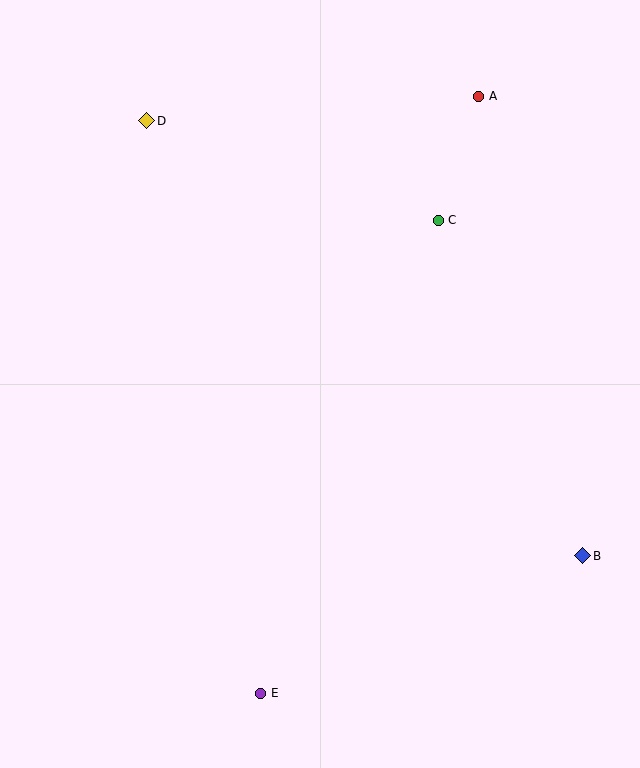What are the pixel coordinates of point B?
Point B is at (583, 556).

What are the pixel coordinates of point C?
Point C is at (438, 220).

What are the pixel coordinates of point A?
Point A is at (479, 96).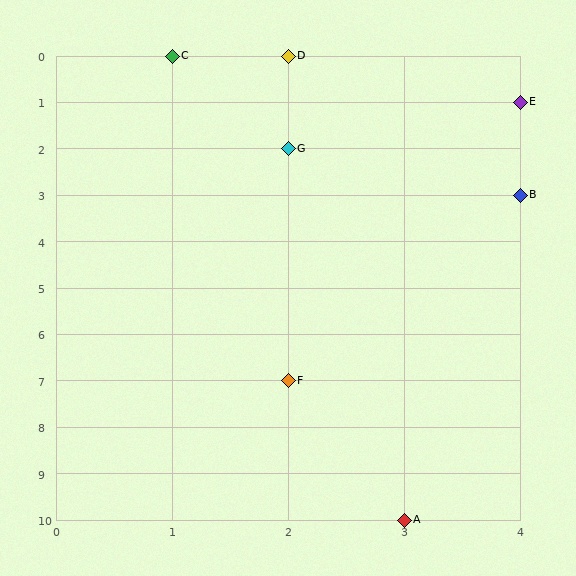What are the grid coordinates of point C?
Point C is at grid coordinates (1, 0).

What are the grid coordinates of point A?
Point A is at grid coordinates (3, 10).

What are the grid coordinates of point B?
Point B is at grid coordinates (4, 3).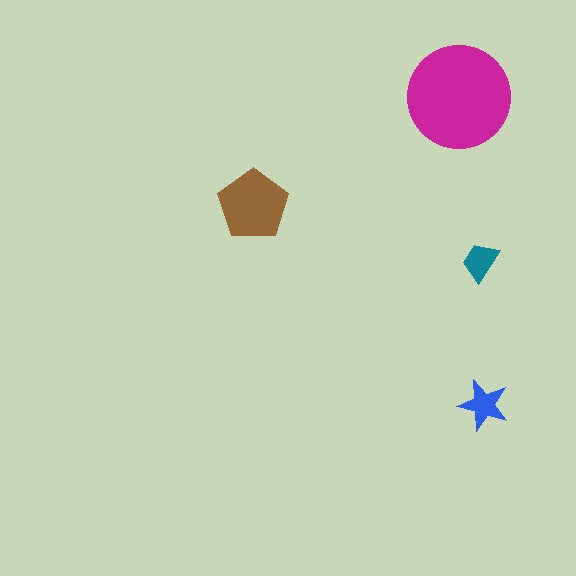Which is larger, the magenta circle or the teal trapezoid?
The magenta circle.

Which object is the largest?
The magenta circle.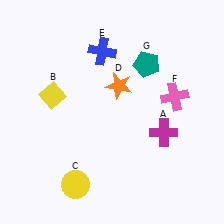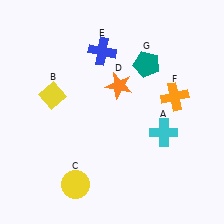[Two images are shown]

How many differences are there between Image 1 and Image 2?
There are 2 differences between the two images.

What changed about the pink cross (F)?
In Image 1, F is pink. In Image 2, it changed to orange.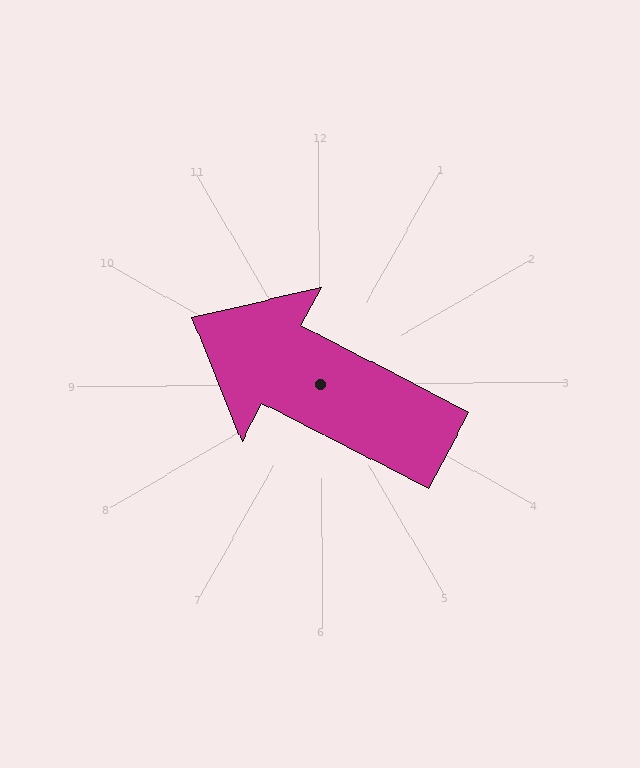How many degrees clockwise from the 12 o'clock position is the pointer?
Approximately 298 degrees.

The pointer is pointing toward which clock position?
Roughly 10 o'clock.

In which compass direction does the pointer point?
Northwest.